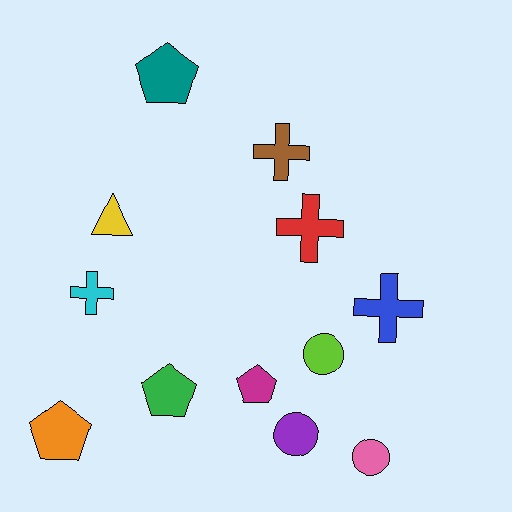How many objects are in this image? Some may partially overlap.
There are 12 objects.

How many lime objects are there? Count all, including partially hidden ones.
There is 1 lime object.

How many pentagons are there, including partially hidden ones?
There are 4 pentagons.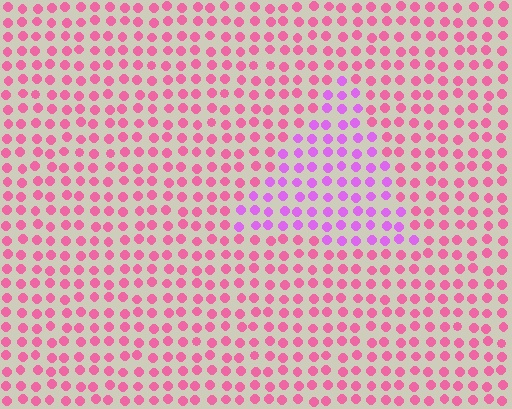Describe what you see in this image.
The image is filled with small pink elements in a uniform arrangement. A triangle-shaped region is visible where the elements are tinted to a slightly different hue, forming a subtle color boundary.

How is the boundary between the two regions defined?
The boundary is defined purely by a slight shift in hue (about 41 degrees). Spacing, size, and orientation are identical on both sides.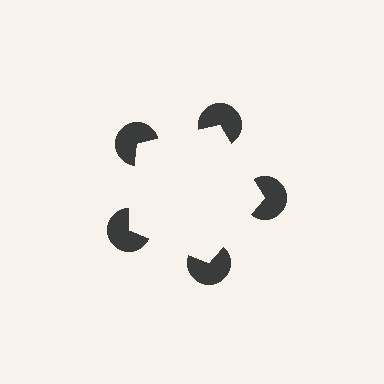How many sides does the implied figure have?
5 sides.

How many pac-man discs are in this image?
There are 5 — one at each vertex of the illusory pentagon.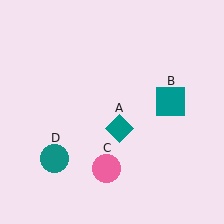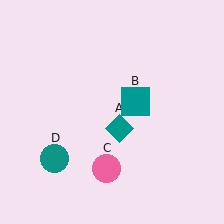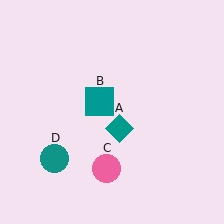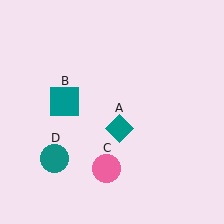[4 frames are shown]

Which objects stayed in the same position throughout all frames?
Teal diamond (object A) and pink circle (object C) and teal circle (object D) remained stationary.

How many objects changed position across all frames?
1 object changed position: teal square (object B).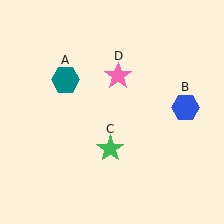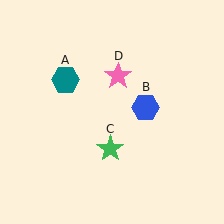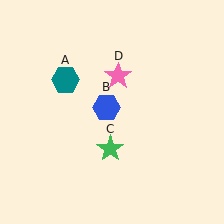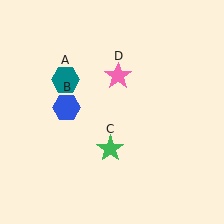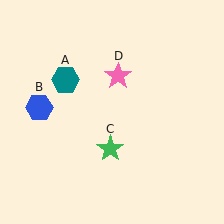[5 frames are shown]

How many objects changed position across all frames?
1 object changed position: blue hexagon (object B).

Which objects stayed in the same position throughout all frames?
Teal hexagon (object A) and green star (object C) and pink star (object D) remained stationary.